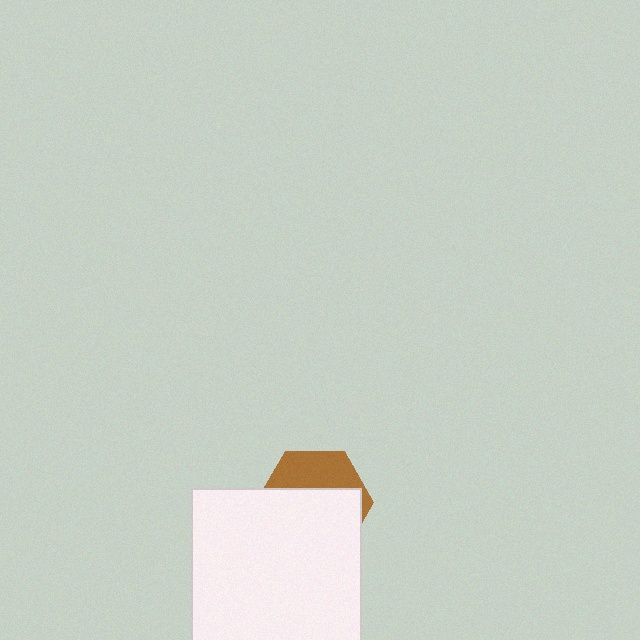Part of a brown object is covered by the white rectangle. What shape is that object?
It is a hexagon.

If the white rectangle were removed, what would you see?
You would see the complete brown hexagon.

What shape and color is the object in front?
The object in front is a white rectangle.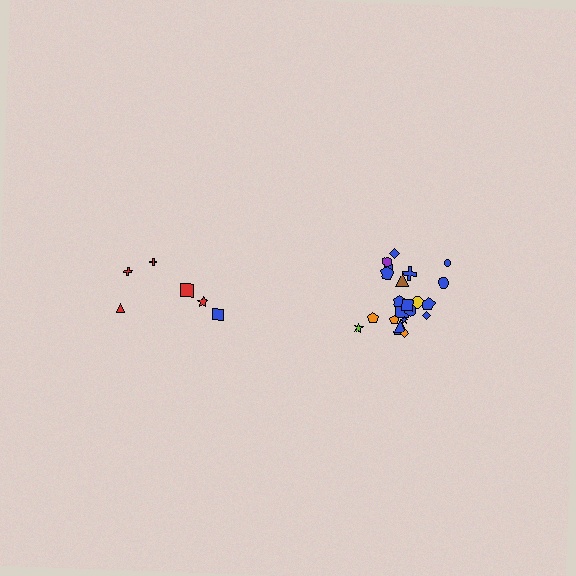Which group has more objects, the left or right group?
The right group.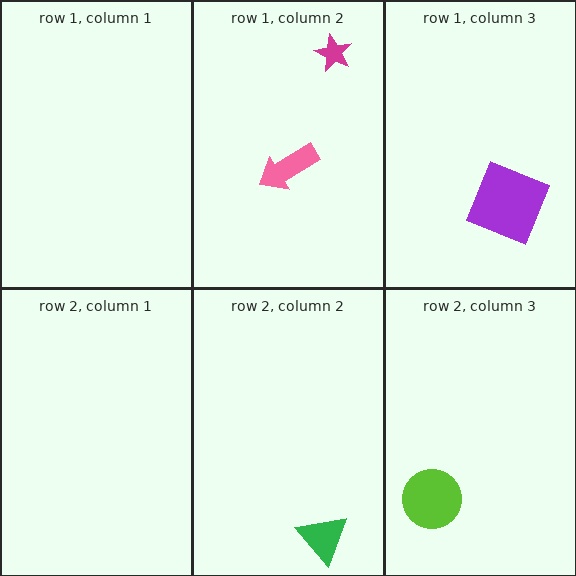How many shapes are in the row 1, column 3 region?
1.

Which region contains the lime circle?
The row 2, column 3 region.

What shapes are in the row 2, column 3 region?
The lime circle.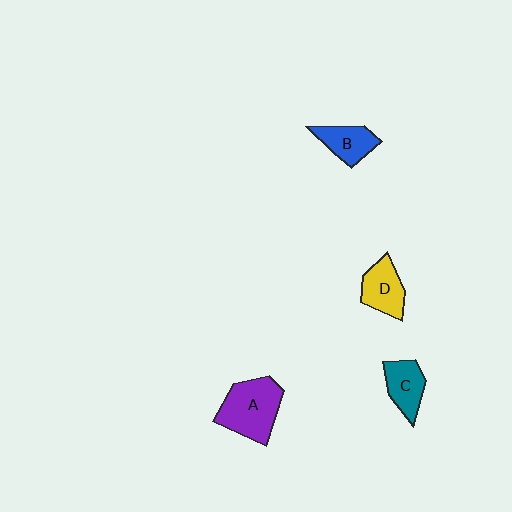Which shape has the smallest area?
Shape B (blue).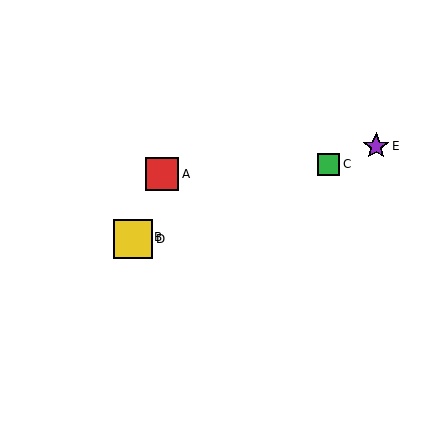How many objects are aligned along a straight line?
4 objects (B, C, D, E) are aligned along a straight line.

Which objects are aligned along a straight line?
Objects B, C, D, E are aligned along a straight line.